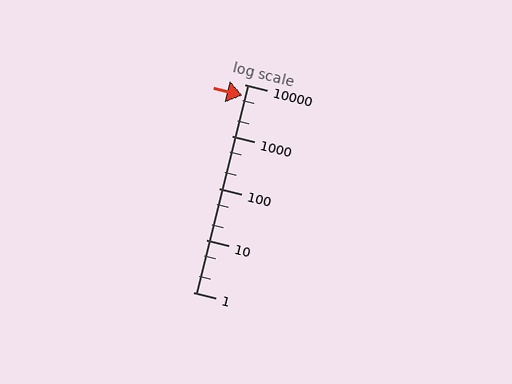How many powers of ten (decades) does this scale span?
The scale spans 4 decades, from 1 to 10000.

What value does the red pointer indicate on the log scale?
The pointer indicates approximately 6100.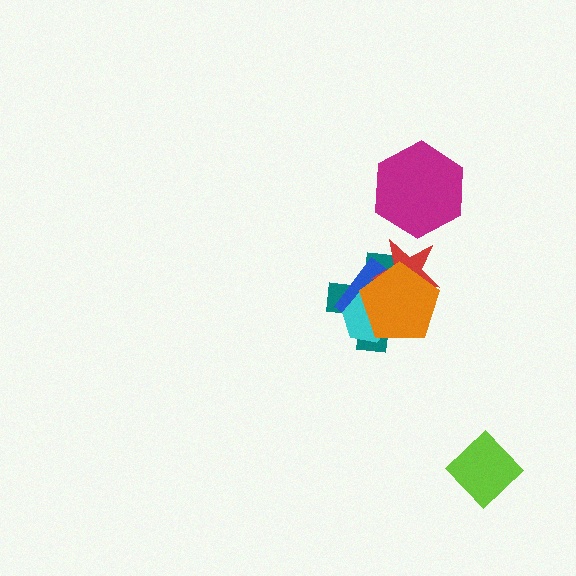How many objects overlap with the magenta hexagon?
0 objects overlap with the magenta hexagon.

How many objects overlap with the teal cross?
4 objects overlap with the teal cross.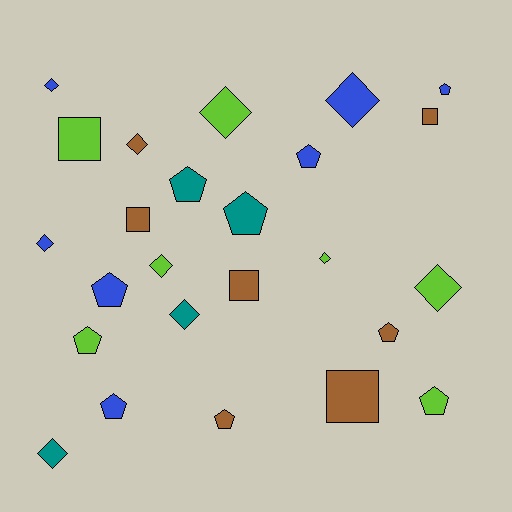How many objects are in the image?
There are 25 objects.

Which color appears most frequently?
Brown, with 7 objects.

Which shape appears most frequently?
Pentagon, with 10 objects.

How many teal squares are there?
There are no teal squares.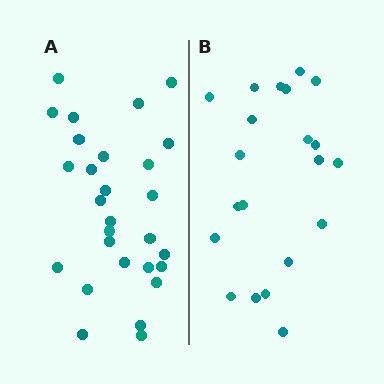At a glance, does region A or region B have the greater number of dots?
Region A (the left region) has more dots.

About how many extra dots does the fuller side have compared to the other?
Region A has roughly 8 or so more dots than region B.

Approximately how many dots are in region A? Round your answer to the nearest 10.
About 30 dots. (The exact count is 28, which rounds to 30.)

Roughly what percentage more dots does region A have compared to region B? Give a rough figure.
About 35% more.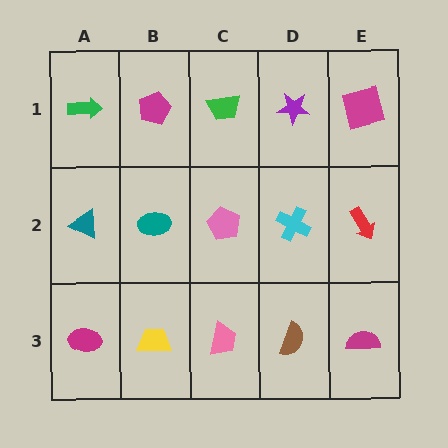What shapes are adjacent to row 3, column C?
A pink pentagon (row 2, column C), a yellow trapezoid (row 3, column B), a brown semicircle (row 3, column D).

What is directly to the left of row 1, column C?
A magenta pentagon.